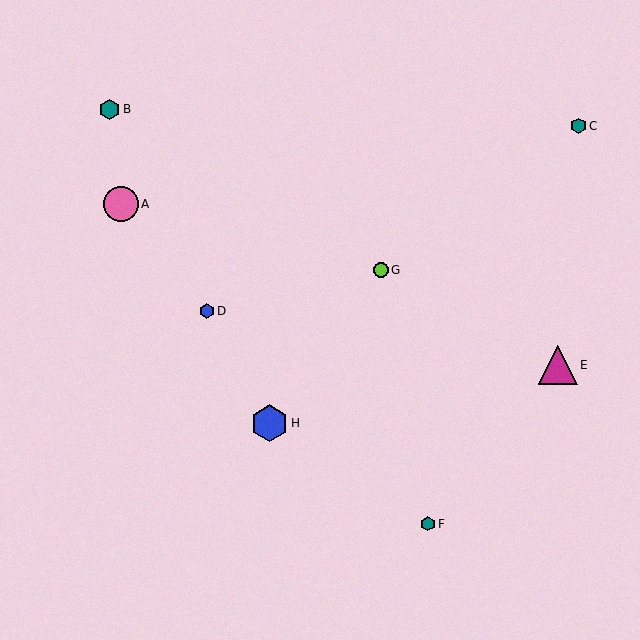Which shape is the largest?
The magenta triangle (labeled E) is the largest.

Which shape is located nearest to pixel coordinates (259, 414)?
The blue hexagon (labeled H) at (270, 423) is nearest to that location.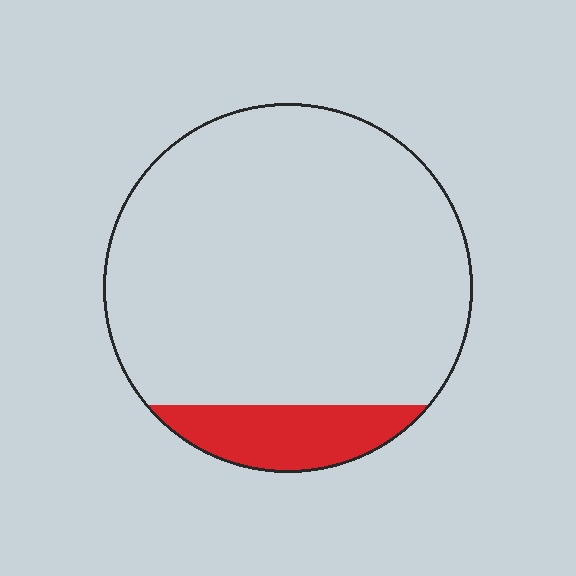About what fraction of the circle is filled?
About one eighth (1/8).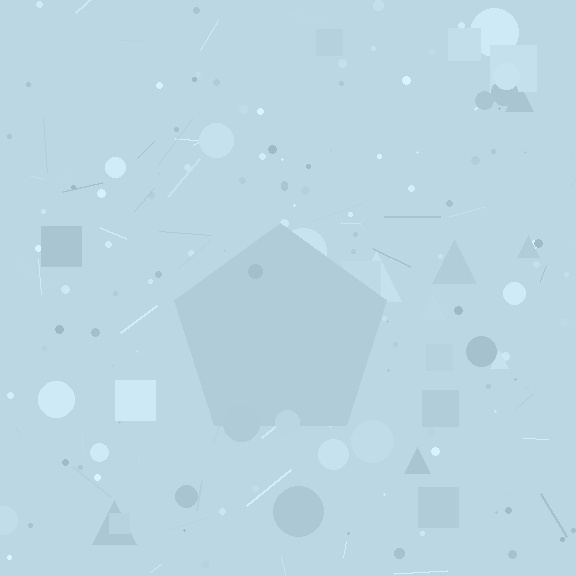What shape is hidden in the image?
A pentagon is hidden in the image.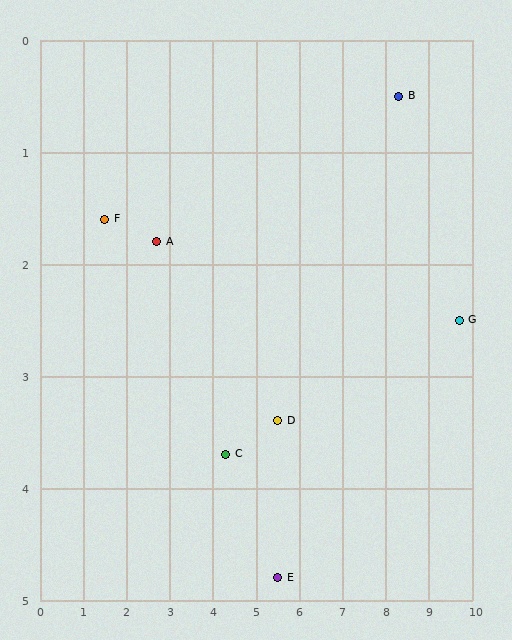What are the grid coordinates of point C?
Point C is at approximately (4.3, 3.7).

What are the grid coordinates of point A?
Point A is at approximately (2.7, 1.8).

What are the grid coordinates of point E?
Point E is at approximately (5.5, 4.8).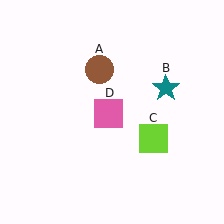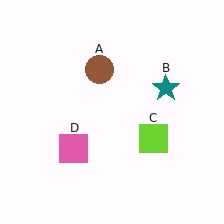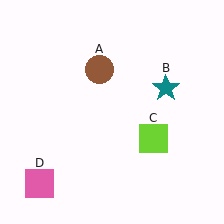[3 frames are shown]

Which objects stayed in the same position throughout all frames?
Brown circle (object A) and teal star (object B) and lime square (object C) remained stationary.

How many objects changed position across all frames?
1 object changed position: pink square (object D).